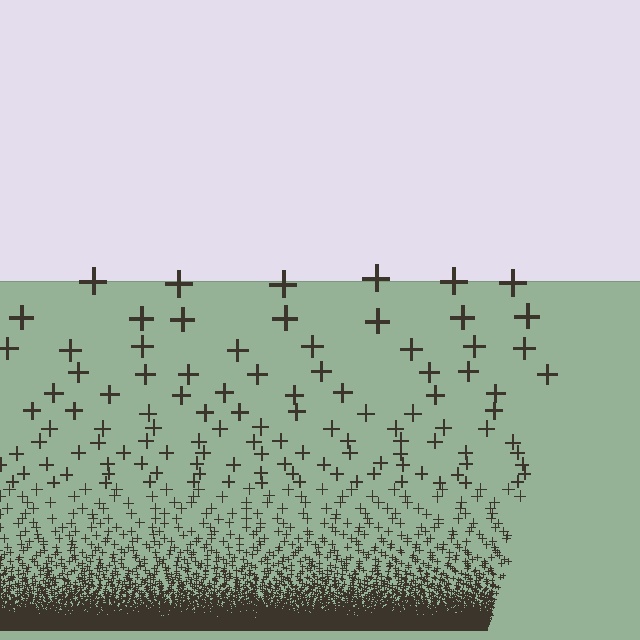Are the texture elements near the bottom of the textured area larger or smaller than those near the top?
Smaller. The gradient is inverted — elements near the bottom are smaller and denser.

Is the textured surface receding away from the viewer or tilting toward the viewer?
The surface appears to tilt toward the viewer. Texture elements get larger and sparser toward the top.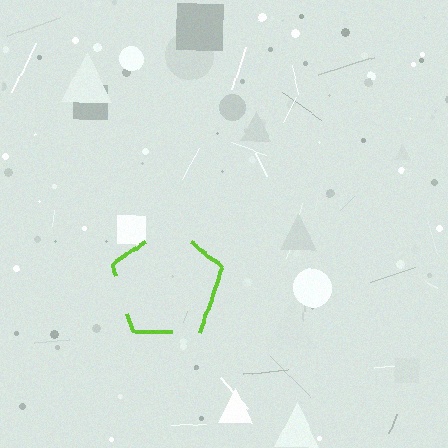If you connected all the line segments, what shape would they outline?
They would outline a pentagon.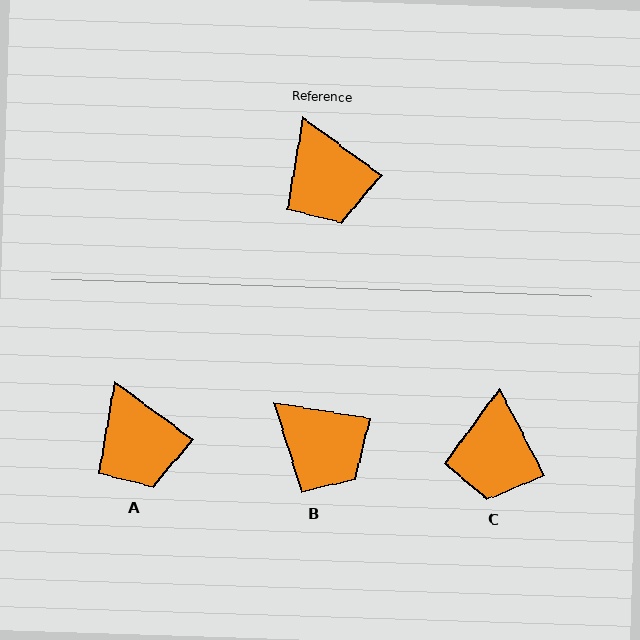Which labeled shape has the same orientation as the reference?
A.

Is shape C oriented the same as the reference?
No, it is off by about 27 degrees.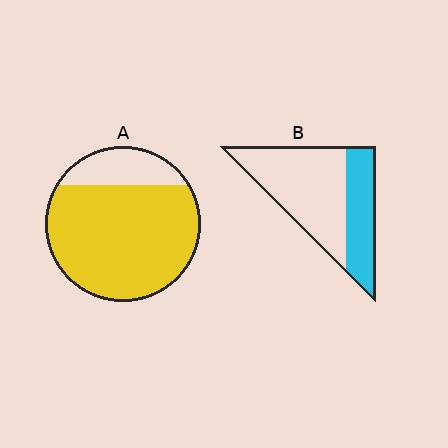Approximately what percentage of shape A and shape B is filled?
A is approximately 80% and B is approximately 35%.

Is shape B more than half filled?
No.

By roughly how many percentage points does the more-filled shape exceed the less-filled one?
By roughly 45 percentage points (A over B).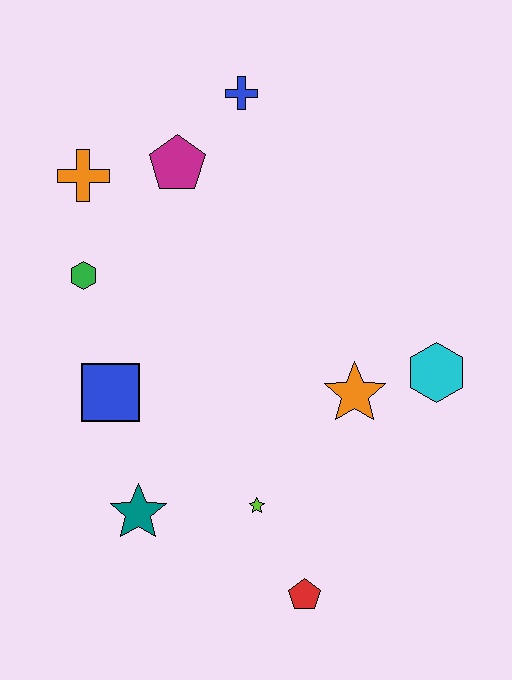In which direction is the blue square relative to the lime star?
The blue square is to the left of the lime star.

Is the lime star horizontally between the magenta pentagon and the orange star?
Yes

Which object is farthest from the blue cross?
The red pentagon is farthest from the blue cross.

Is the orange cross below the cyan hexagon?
No